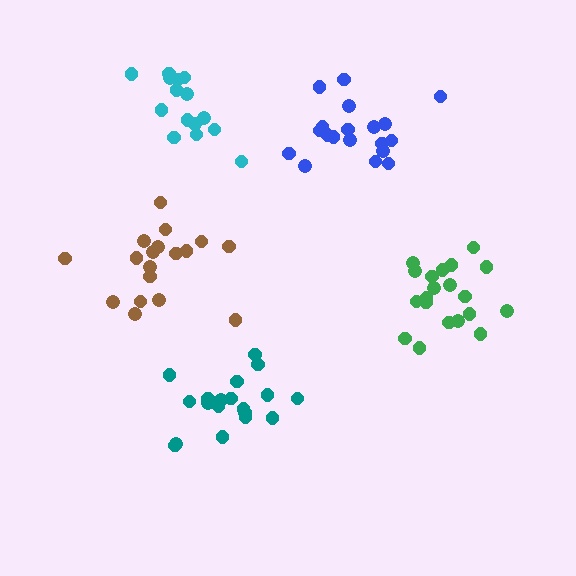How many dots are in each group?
Group 1: 19 dots, Group 2: 20 dots, Group 3: 18 dots, Group 4: 19 dots, Group 5: 15 dots (91 total).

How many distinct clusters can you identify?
There are 5 distinct clusters.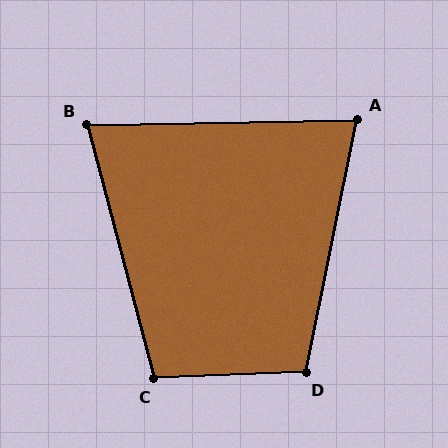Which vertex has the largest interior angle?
D, at approximately 104 degrees.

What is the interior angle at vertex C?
Approximately 102 degrees (obtuse).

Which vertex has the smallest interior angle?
B, at approximately 76 degrees.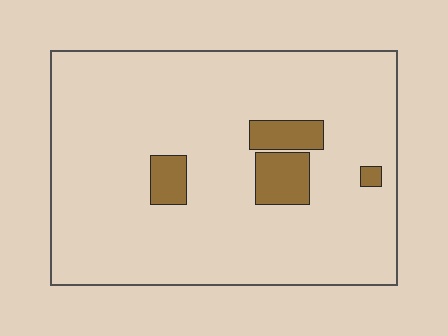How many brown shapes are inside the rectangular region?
4.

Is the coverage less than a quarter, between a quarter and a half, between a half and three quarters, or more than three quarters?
Less than a quarter.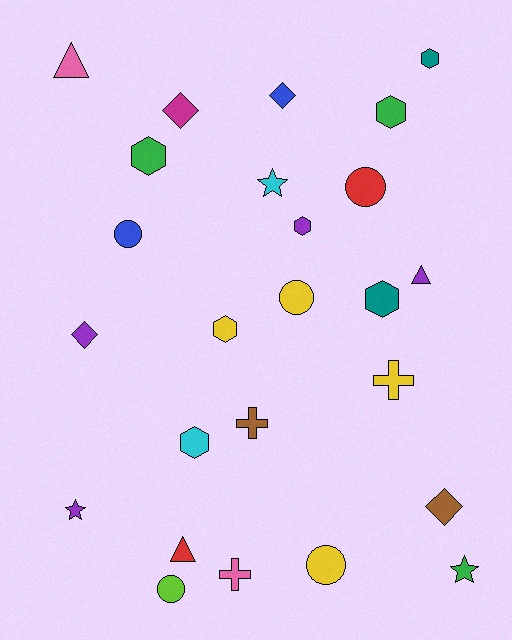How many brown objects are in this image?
There are 2 brown objects.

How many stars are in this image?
There are 3 stars.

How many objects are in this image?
There are 25 objects.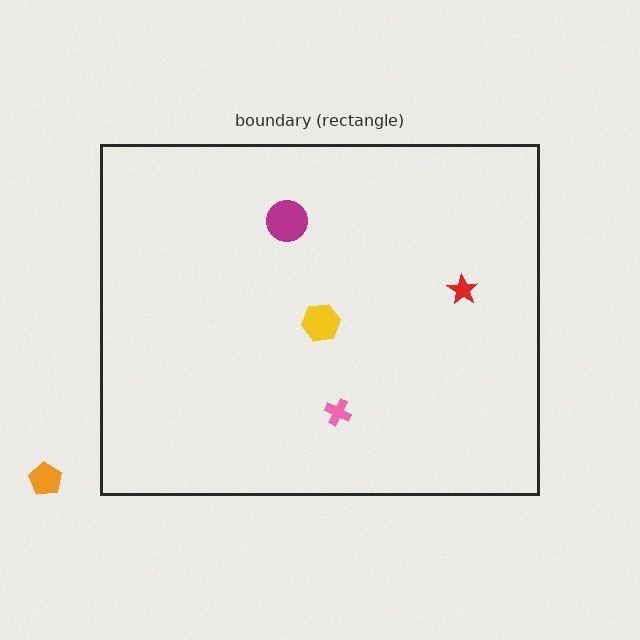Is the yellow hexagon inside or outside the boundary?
Inside.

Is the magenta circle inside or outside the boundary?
Inside.